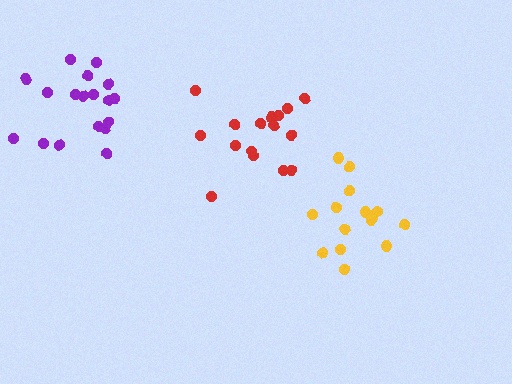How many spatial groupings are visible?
There are 3 spatial groupings.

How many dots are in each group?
Group 1: 18 dots, Group 2: 15 dots, Group 3: 16 dots (49 total).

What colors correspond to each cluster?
The clusters are colored: purple, yellow, red.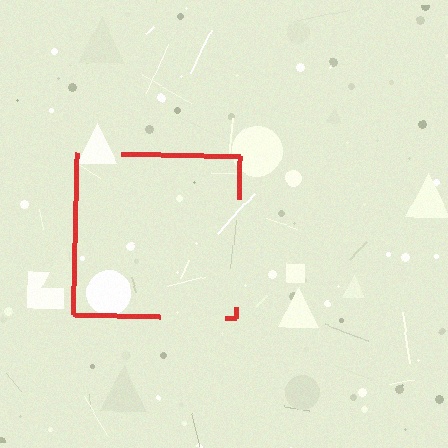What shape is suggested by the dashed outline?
The dashed outline suggests a square.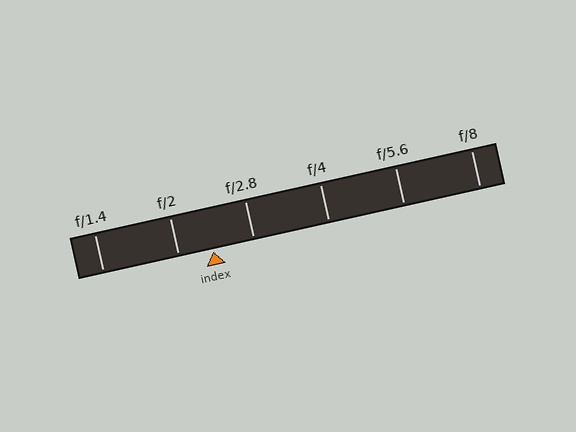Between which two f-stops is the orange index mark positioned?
The index mark is between f/2 and f/2.8.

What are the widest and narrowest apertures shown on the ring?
The widest aperture shown is f/1.4 and the narrowest is f/8.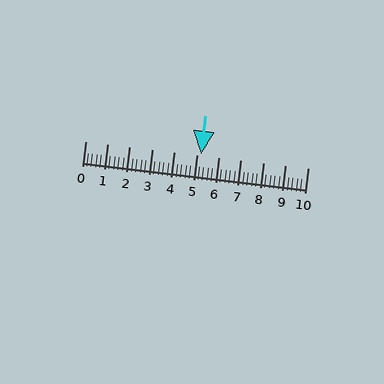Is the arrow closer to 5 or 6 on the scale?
The arrow is closer to 5.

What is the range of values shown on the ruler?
The ruler shows values from 0 to 10.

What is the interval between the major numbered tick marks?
The major tick marks are spaced 1 units apart.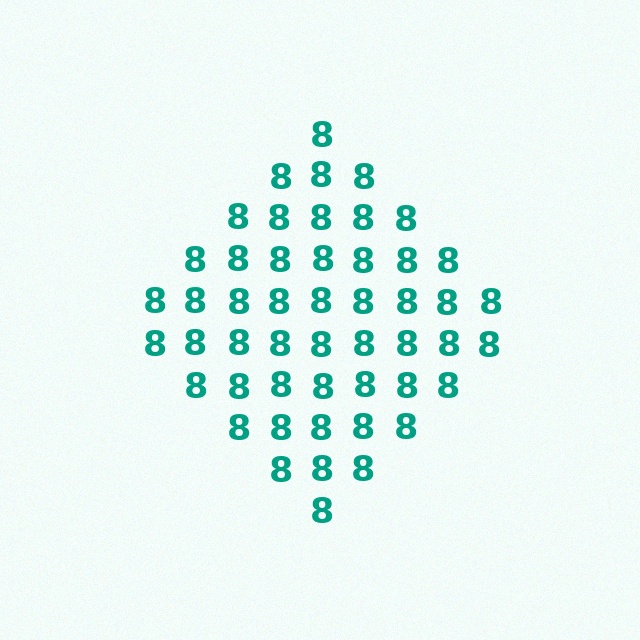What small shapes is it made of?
It is made of small digit 8's.